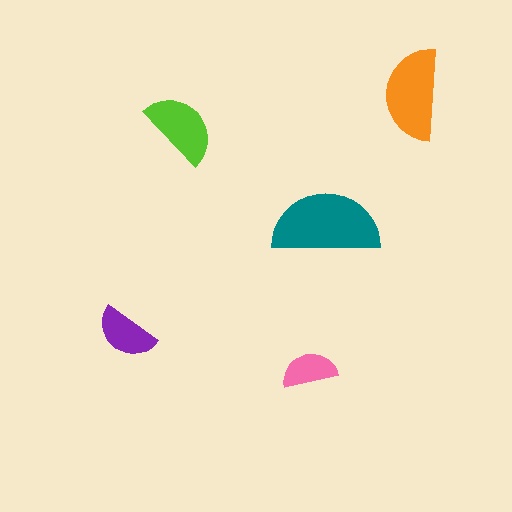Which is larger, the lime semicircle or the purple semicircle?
The lime one.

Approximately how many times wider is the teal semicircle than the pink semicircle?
About 2 times wider.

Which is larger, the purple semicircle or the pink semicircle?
The purple one.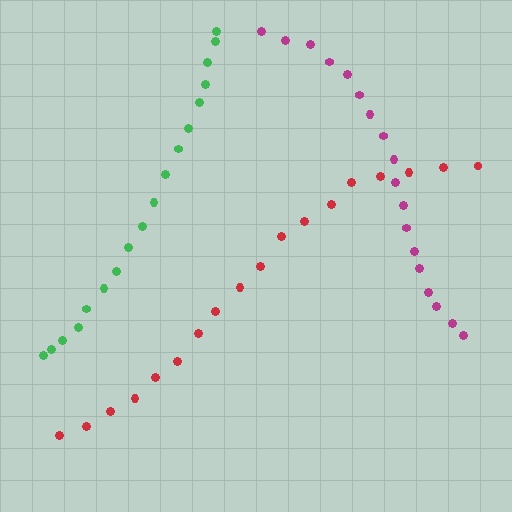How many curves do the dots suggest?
There are 3 distinct paths.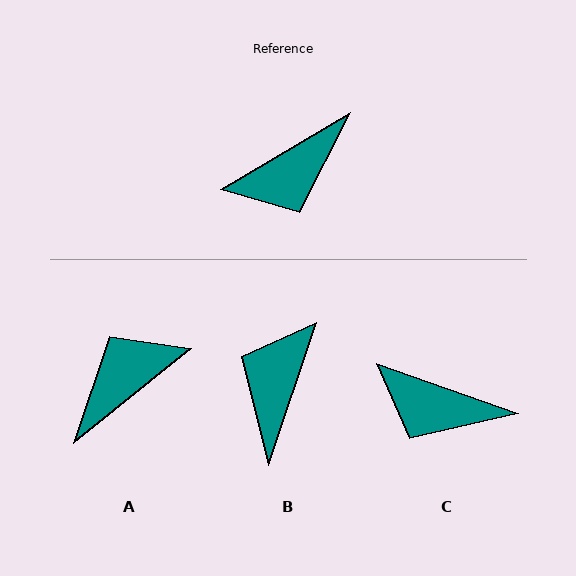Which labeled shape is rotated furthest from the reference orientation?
A, about 171 degrees away.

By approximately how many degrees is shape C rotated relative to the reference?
Approximately 50 degrees clockwise.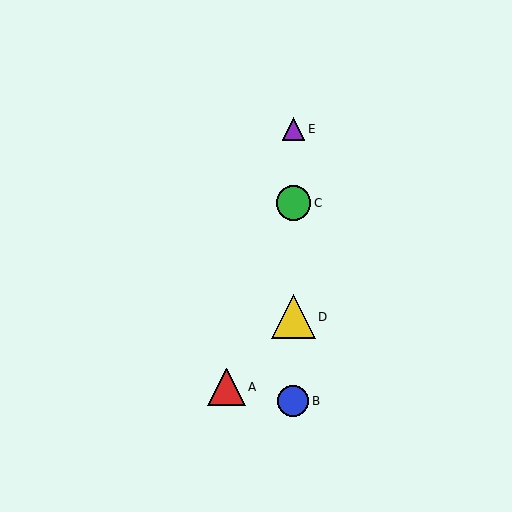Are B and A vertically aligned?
No, B is at x≈293 and A is at x≈227.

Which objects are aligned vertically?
Objects B, C, D, E are aligned vertically.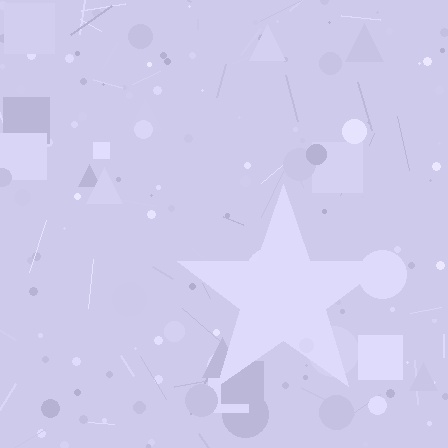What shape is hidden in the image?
A star is hidden in the image.